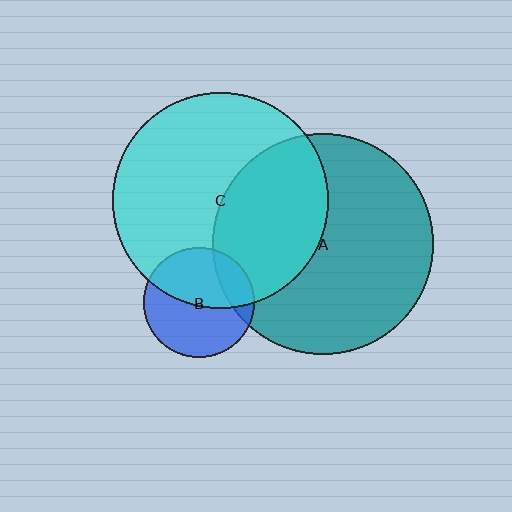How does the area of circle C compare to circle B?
Approximately 3.8 times.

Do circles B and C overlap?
Yes.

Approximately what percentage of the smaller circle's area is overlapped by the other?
Approximately 50%.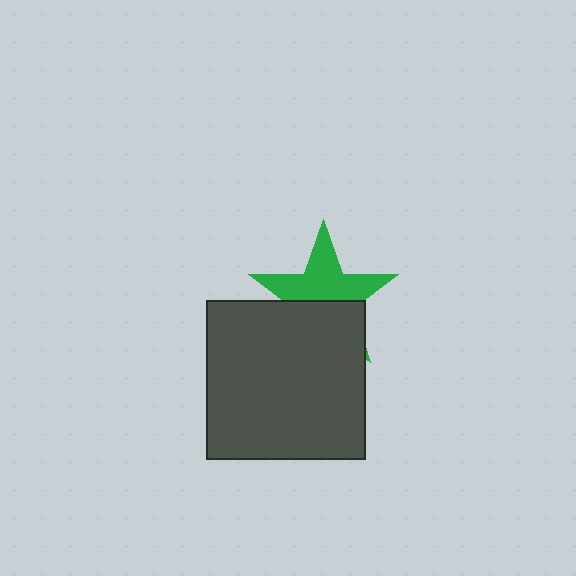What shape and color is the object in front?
The object in front is a dark gray square.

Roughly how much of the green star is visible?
About half of it is visible (roughly 56%).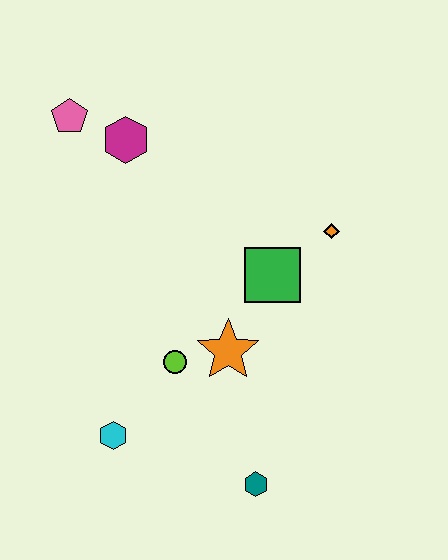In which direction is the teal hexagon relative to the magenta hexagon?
The teal hexagon is below the magenta hexagon.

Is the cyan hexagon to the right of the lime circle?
No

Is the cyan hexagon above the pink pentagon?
No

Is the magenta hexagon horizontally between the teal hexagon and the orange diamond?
No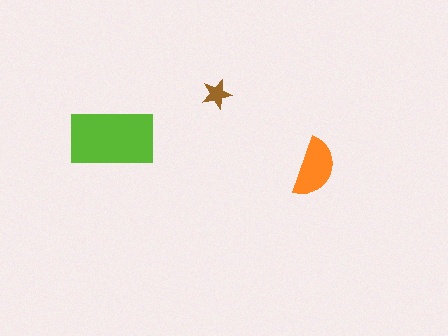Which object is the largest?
The lime rectangle.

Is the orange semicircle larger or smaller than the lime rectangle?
Smaller.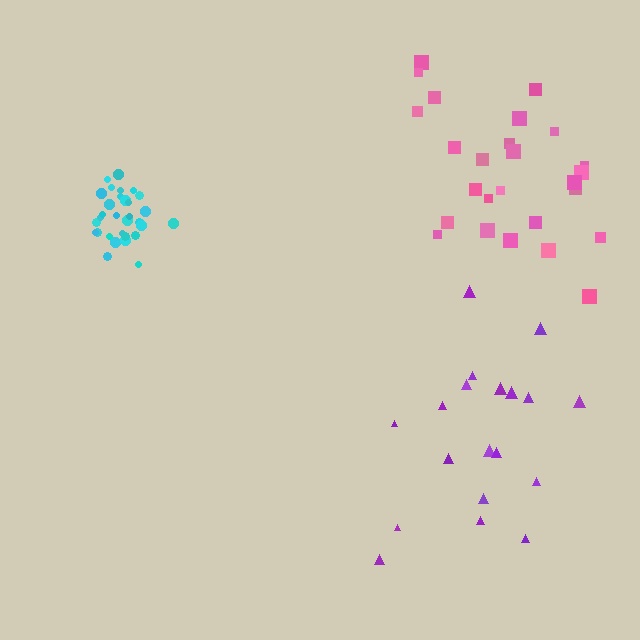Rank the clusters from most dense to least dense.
cyan, pink, purple.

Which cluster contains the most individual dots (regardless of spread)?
Cyan (32).